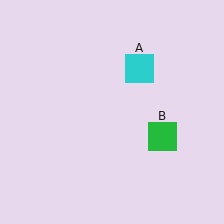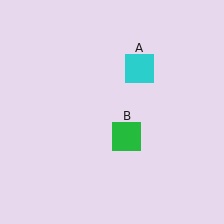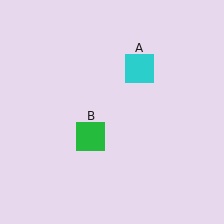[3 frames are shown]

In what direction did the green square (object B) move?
The green square (object B) moved left.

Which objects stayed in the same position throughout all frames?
Cyan square (object A) remained stationary.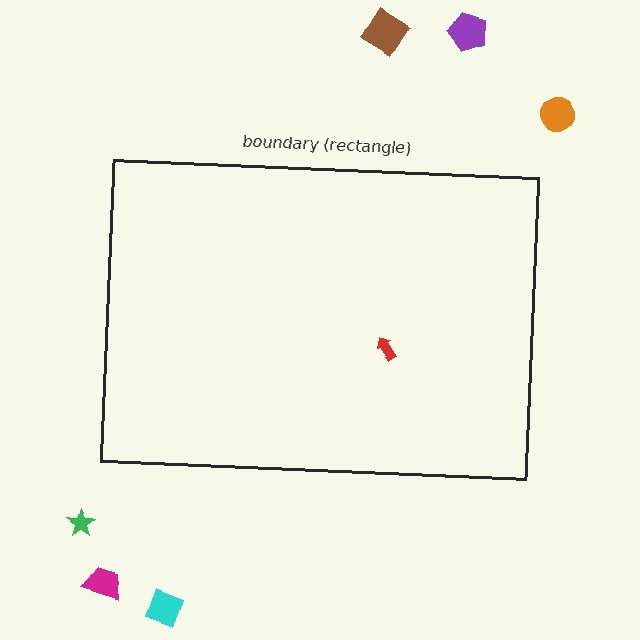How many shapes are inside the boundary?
1 inside, 6 outside.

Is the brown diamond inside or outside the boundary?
Outside.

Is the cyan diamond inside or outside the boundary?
Outside.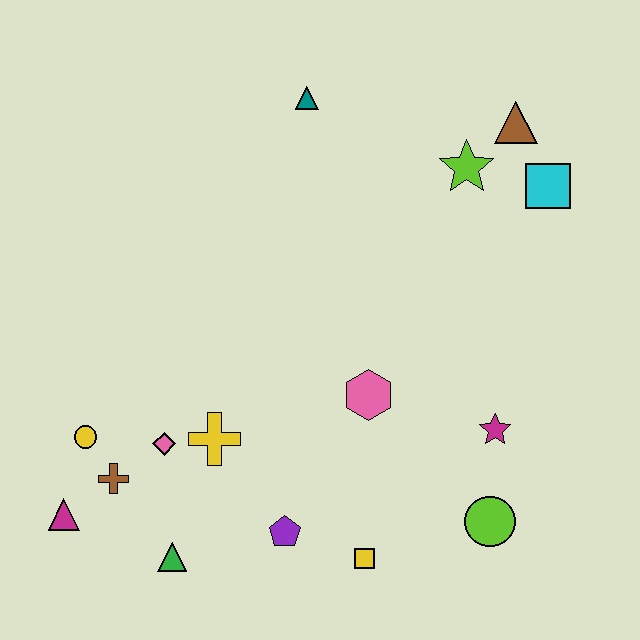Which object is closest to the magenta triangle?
The brown cross is closest to the magenta triangle.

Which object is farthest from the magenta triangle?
The brown triangle is farthest from the magenta triangle.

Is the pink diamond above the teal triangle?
No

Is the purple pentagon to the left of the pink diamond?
No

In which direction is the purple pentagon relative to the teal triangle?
The purple pentagon is below the teal triangle.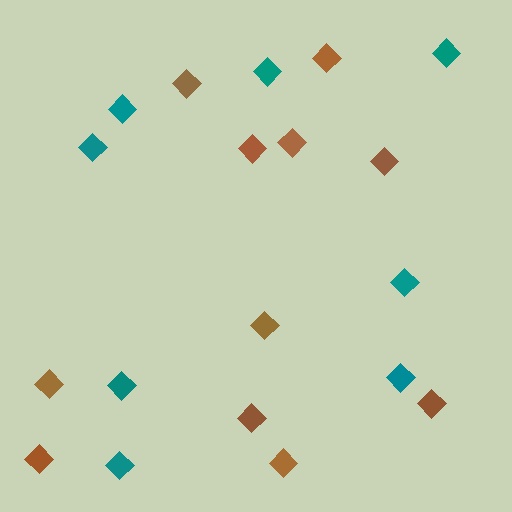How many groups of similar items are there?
There are 2 groups: one group of brown diamonds (11) and one group of teal diamonds (8).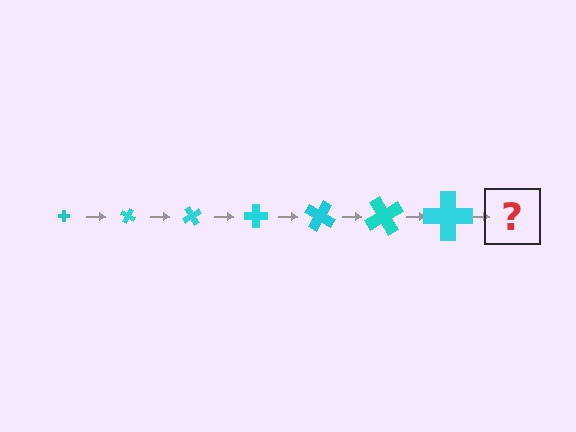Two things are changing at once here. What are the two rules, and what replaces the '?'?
The two rules are that the cross grows larger each step and it rotates 30 degrees each step. The '?' should be a cross, larger than the previous one and rotated 210 degrees from the start.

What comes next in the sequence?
The next element should be a cross, larger than the previous one and rotated 210 degrees from the start.